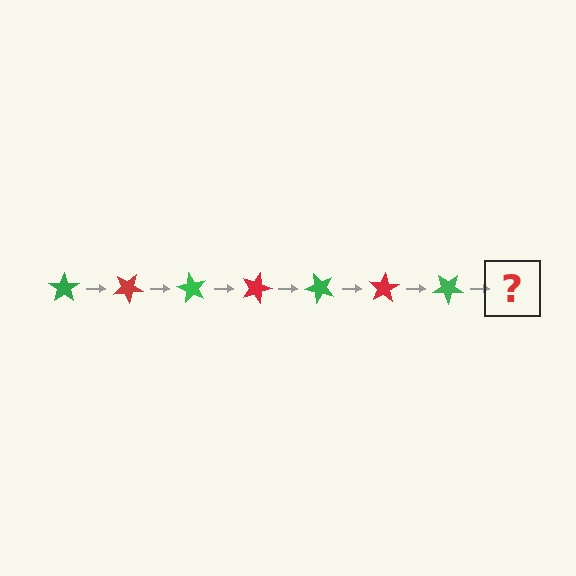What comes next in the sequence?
The next element should be a red star, rotated 210 degrees from the start.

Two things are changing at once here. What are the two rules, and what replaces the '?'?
The two rules are that it rotates 30 degrees each step and the color cycles through green and red. The '?' should be a red star, rotated 210 degrees from the start.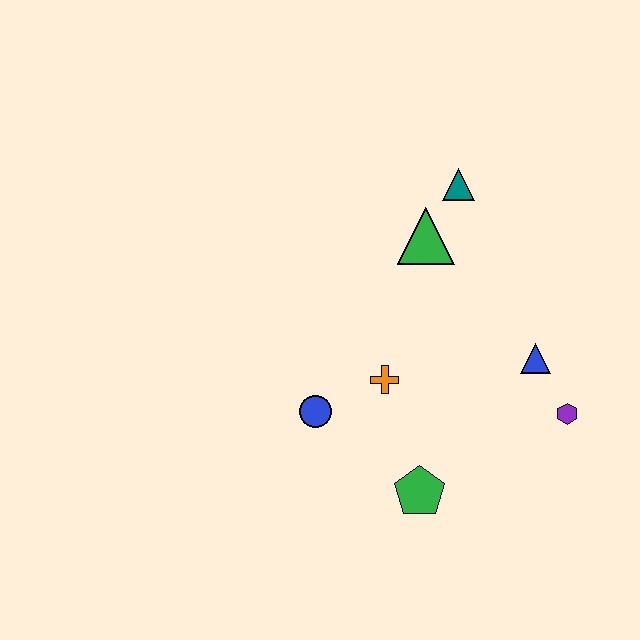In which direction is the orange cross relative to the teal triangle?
The orange cross is below the teal triangle.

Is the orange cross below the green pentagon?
No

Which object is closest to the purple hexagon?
The blue triangle is closest to the purple hexagon.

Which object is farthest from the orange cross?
The teal triangle is farthest from the orange cross.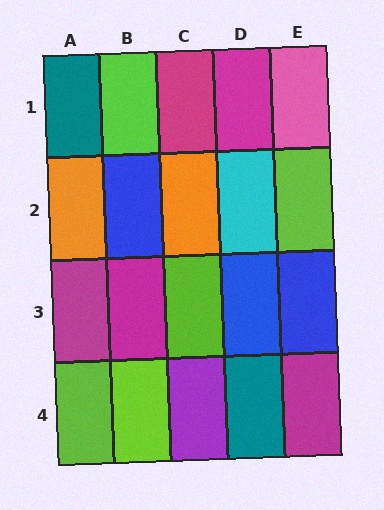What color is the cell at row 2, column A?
Orange.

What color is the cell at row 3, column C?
Lime.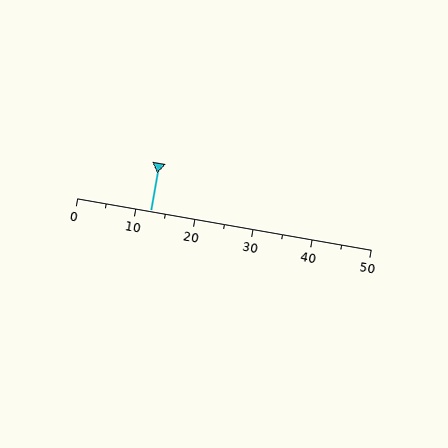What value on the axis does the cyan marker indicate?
The marker indicates approximately 12.5.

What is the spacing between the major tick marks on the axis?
The major ticks are spaced 10 apart.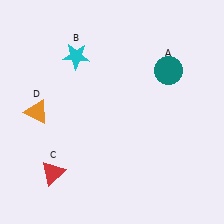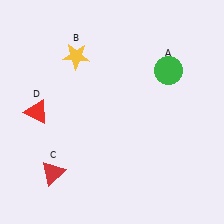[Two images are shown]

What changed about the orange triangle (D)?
In Image 1, D is orange. In Image 2, it changed to red.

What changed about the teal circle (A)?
In Image 1, A is teal. In Image 2, it changed to green.